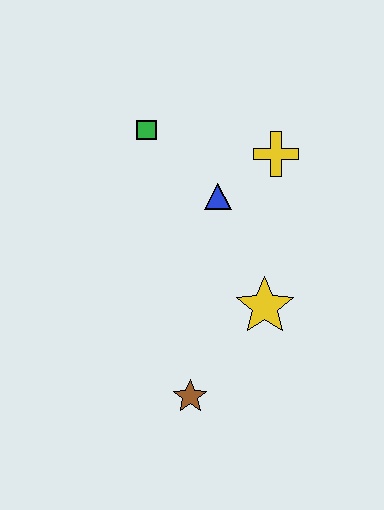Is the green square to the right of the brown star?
No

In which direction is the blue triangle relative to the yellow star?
The blue triangle is above the yellow star.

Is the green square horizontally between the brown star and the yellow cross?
No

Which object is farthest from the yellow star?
The green square is farthest from the yellow star.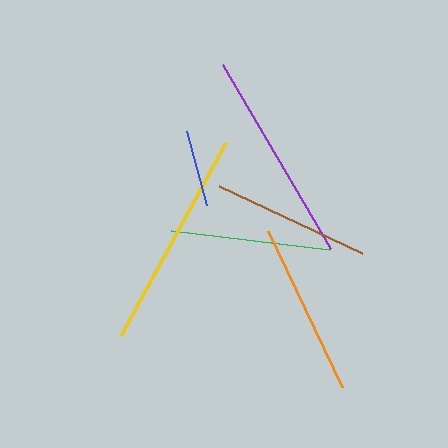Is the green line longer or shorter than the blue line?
The green line is longer than the blue line.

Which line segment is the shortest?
The blue line is the shortest at approximately 77 pixels.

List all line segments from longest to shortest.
From longest to shortest: yellow, purple, orange, green, brown, blue.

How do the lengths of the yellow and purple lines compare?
The yellow and purple lines are approximately the same length.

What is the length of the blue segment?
The blue segment is approximately 77 pixels long.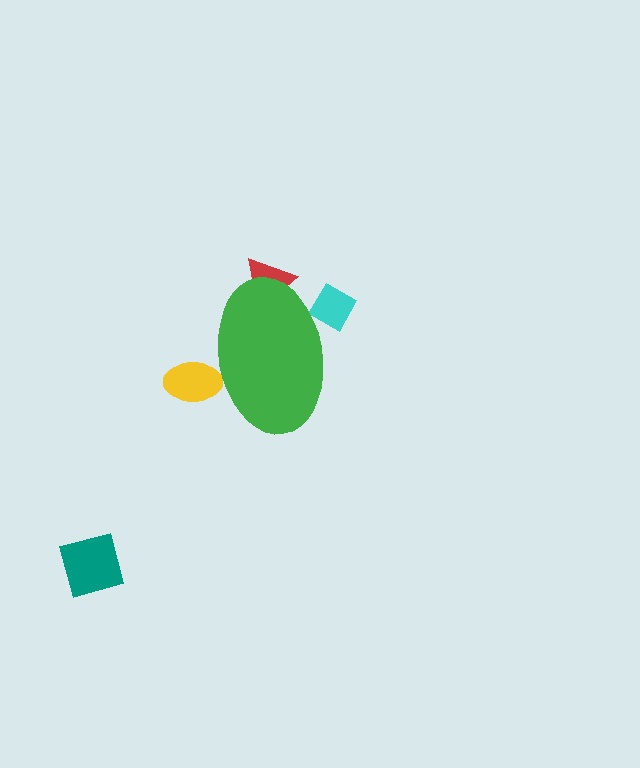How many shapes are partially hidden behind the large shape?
3 shapes are partially hidden.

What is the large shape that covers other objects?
A green ellipse.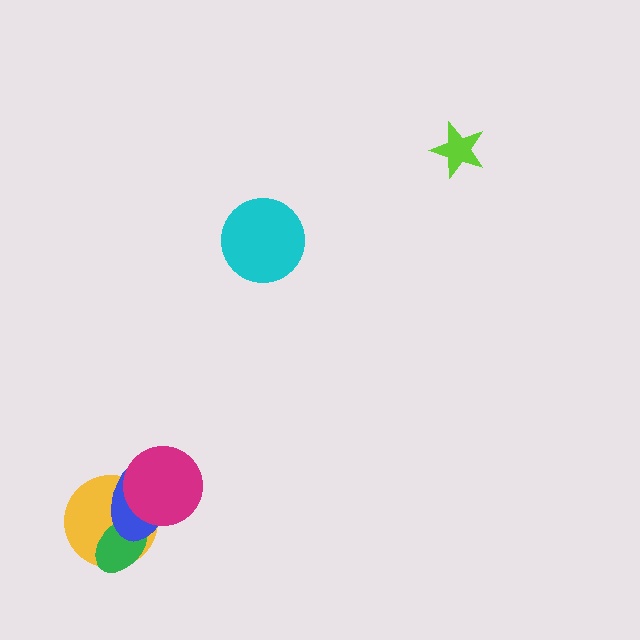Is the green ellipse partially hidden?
Yes, it is partially covered by another shape.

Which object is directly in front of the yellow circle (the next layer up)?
The green ellipse is directly in front of the yellow circle.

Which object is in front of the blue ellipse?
The magenta circle is in front of the blue ellipse.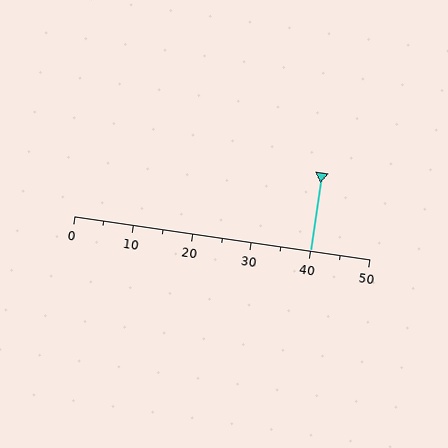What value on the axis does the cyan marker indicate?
The marker indicates approximately 40.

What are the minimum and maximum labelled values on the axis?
The axis runs from 0 to 50.